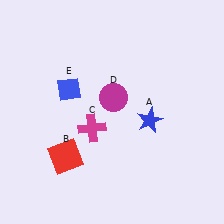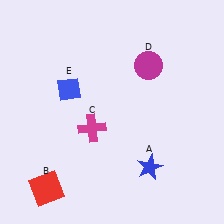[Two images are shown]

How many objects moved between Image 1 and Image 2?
3 objects moved between the two images.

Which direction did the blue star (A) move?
The blue star (A) moved down.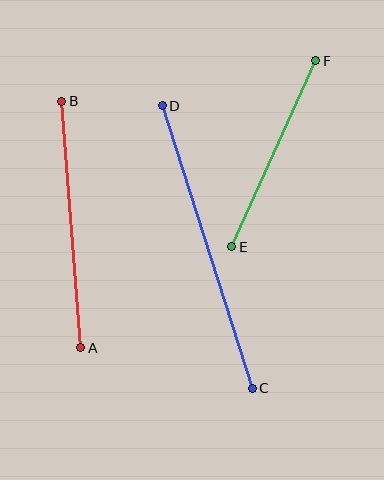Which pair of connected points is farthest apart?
Points C and D are farthest apart.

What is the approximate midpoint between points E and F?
The midpoint is at approximately (274, 154) pixels.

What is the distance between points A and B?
The distance is approximately 247 pixels.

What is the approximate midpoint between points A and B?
The midpoint is at approximately (71, 225) pixels.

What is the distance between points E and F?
The distance is approximately 204 pixels.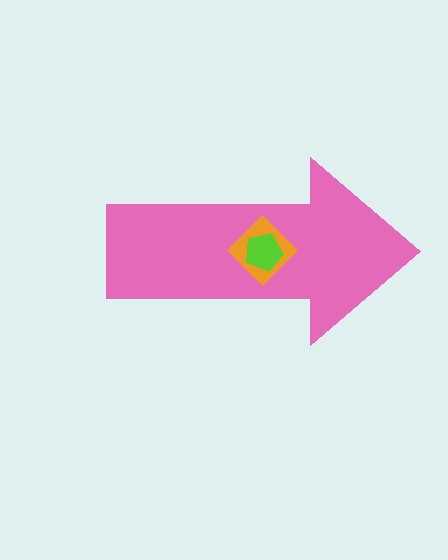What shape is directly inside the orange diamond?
The lime pentagon.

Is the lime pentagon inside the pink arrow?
Yes.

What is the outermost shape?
The pink arrow.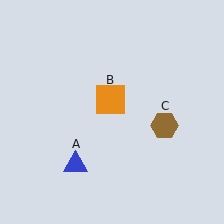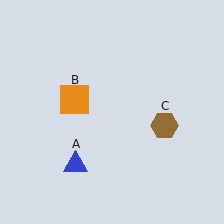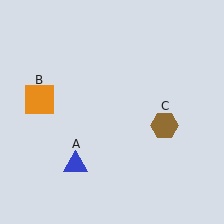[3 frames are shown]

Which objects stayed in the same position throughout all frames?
Blue triangle (object A) and brown hexagon (object C) remained stationary.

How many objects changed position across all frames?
1 object changed position: orange square (object B).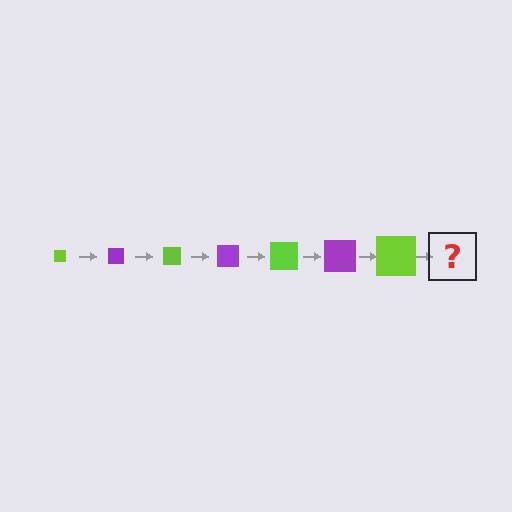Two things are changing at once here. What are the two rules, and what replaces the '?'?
The two rules are that the square grows larger each step and the color cycles through lime and purple. The '?' should be a purple square, larger than the previous one.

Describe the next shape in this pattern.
It should be a purple square, larger than the previous one.